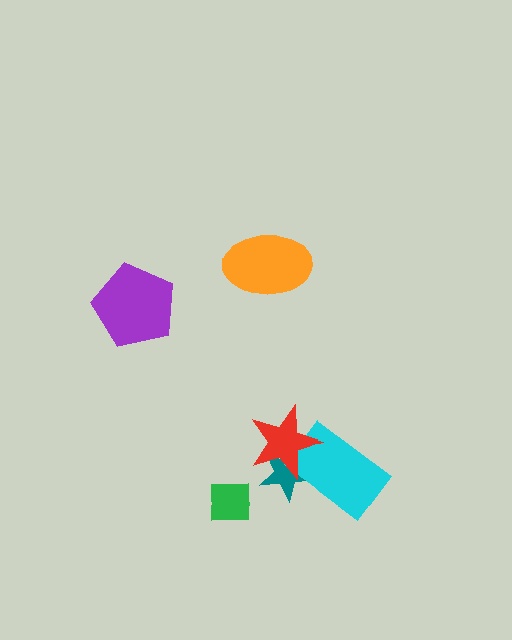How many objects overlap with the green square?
0 objects overlap with the green square.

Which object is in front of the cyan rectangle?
The red star is in front of the cyan rectangle.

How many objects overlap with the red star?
2 objects overlap with the red star.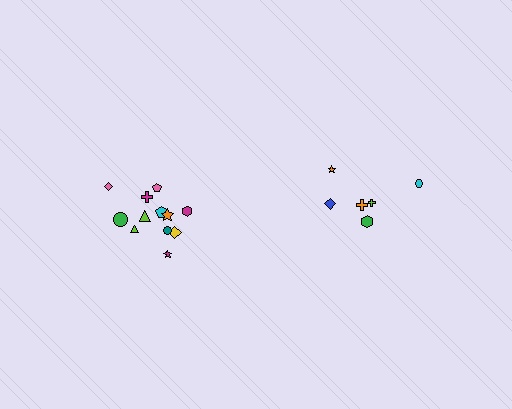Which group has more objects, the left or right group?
The left group.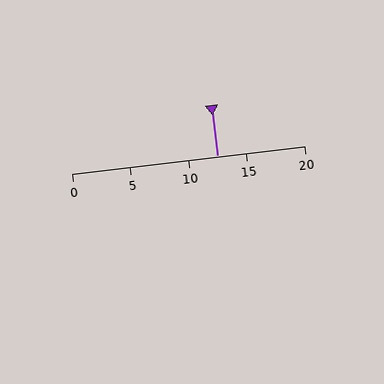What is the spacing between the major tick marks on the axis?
The major ticks are spaced 5 apart.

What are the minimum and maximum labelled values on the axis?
The axis runs from 0 to 20.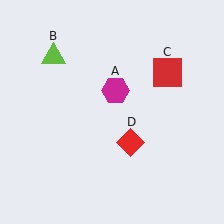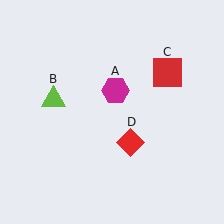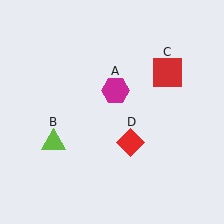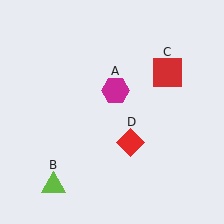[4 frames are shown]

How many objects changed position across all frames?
1 object changed position: lime triangle (object B).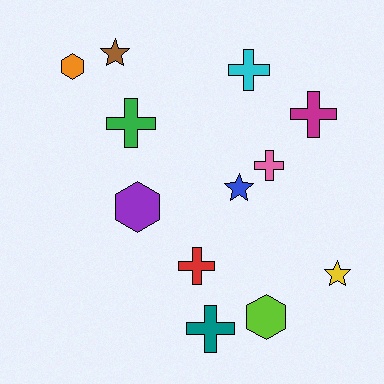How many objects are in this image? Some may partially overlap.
There are 12 objects.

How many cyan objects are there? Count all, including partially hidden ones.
There is 1 cyan object.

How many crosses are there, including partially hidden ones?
There are 6 crosses.